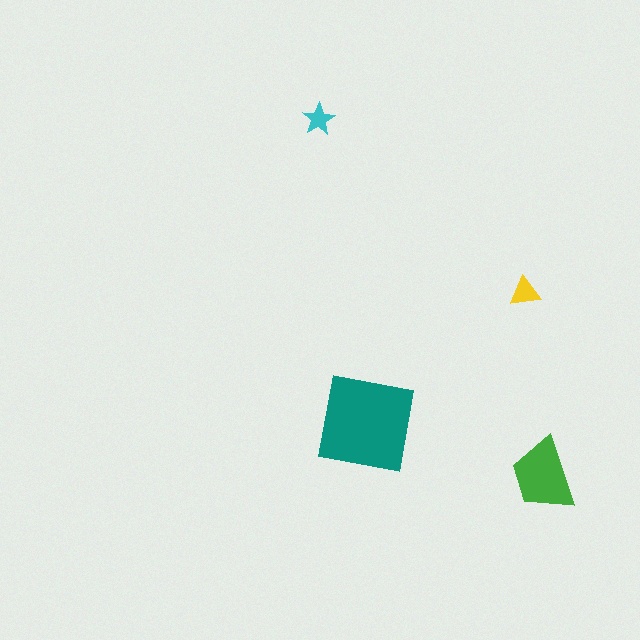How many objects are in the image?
There are 4 objects in the image.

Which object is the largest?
The teal square.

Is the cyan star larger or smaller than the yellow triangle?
Smaller.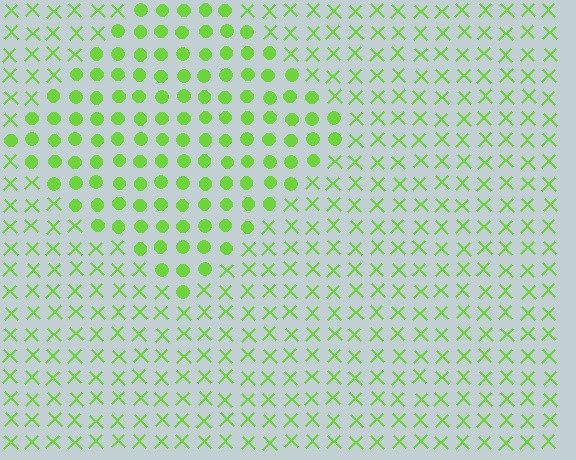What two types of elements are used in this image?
The image uses circles inside the diamond region and X marks outside it.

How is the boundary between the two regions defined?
The boundary is defined by a change in element shape: circles inside vs. X marks outside. All elements share the same color and spacing.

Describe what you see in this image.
The image is filled with small lime elements arranged in a uniform grid. A diamond-shaped region contains circles, while the surrounding area contains X marks. The boundary is defined purely by the change in element shape.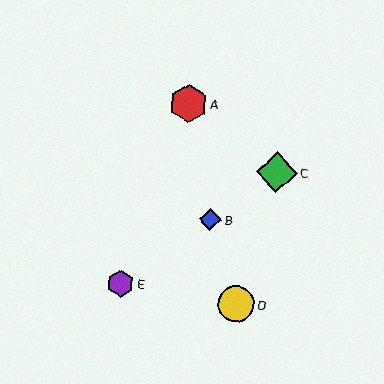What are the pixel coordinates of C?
Object C is at (277, 172).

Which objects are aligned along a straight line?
Objects B, C, E are aligned along a straight line.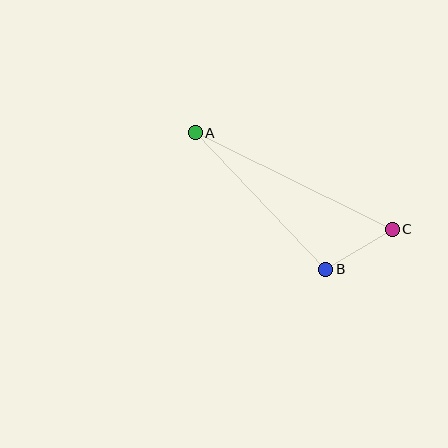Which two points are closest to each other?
Points B and C are closest to each other.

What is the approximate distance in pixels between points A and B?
The distance between A and B is approximately 189 pixels.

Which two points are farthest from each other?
Points A and C are farthest from each other.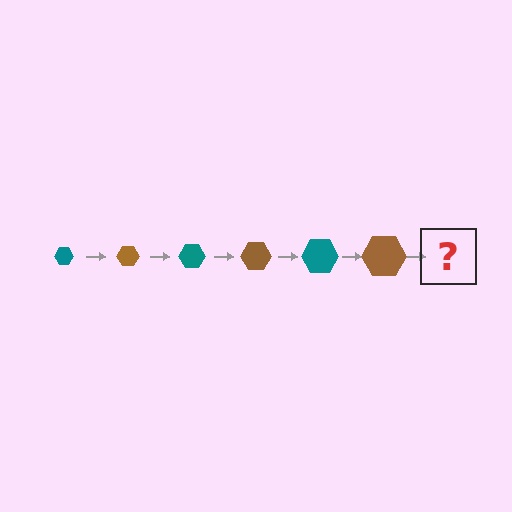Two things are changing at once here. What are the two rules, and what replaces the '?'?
The two rules are that the hexagon grows larger each step and the color cycles through teal and brown. The '?' should be a teal hexagon, larger than the previous one.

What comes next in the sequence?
The next element should be a teal hexagon, larger than the previous one.